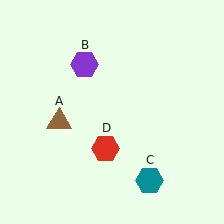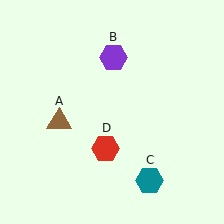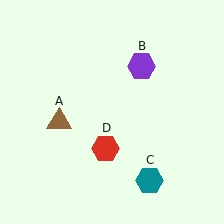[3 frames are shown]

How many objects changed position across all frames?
1 object changed position: purple hexagon (object B).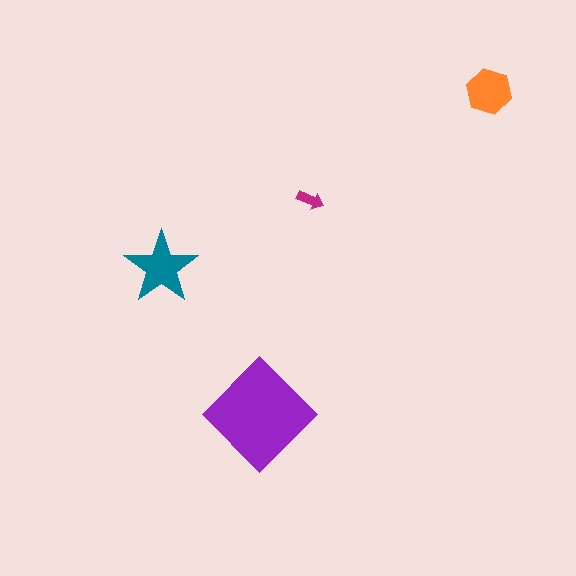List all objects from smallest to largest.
The magenta arrow, the orange hexagon, the teal star, the purple diamond.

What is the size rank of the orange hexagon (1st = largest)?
3rd.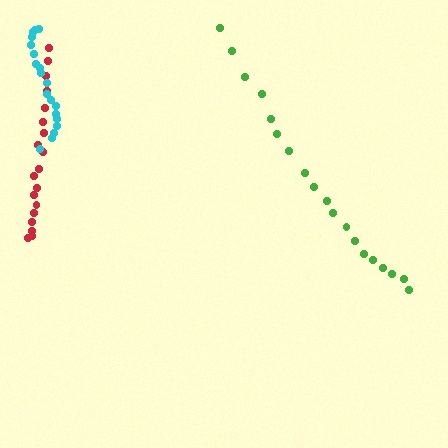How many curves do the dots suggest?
There are 3 distinct paths.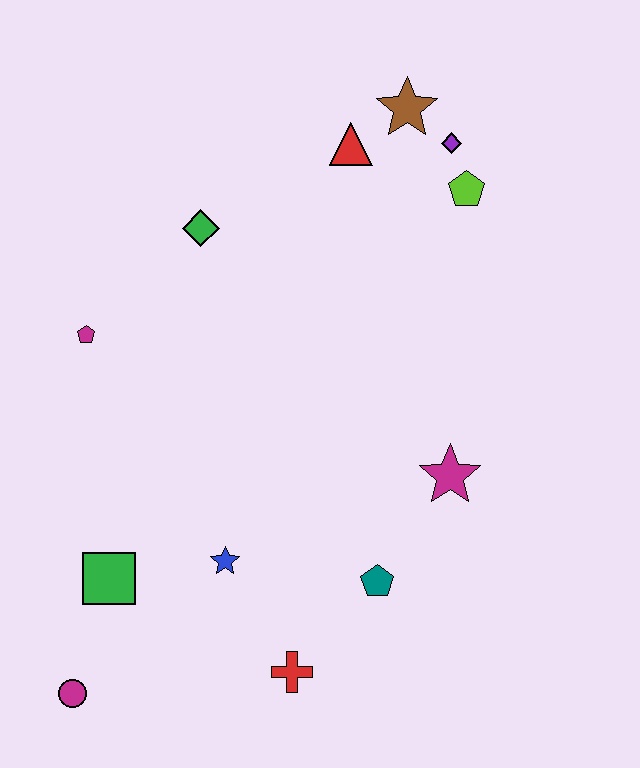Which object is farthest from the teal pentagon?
The brown star is farthest from the teal pentagon.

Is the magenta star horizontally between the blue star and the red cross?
No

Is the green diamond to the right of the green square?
Yes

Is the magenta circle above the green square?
No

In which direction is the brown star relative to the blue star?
The brown star is above the blue star.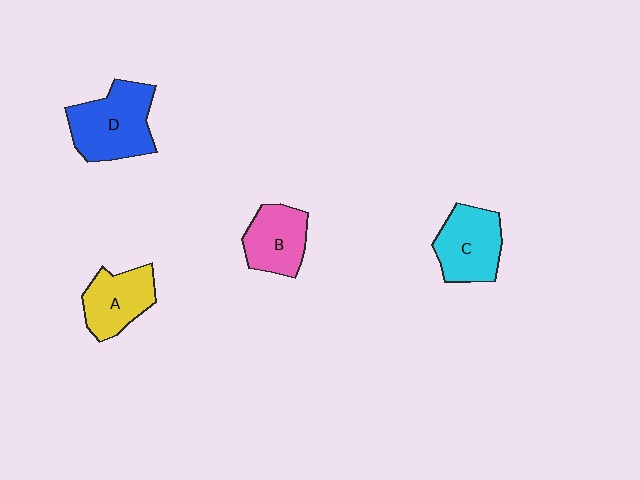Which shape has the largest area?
Shape D (blue).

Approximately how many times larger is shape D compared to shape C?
Approximately 1.2 times.